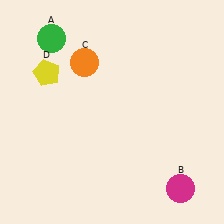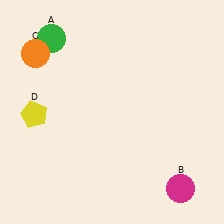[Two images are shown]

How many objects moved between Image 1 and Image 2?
2 objects moved between the two images.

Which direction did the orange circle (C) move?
The orange circle (C) moved left.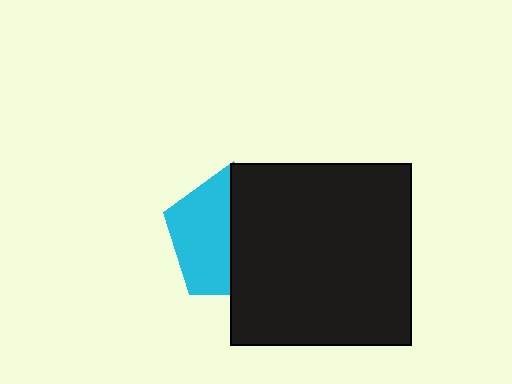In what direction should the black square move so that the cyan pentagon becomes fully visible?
The black square should move right. That is the shortest direction to clear the overlap and leave the cyan pentagon fully visible.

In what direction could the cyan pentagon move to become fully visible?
The cyan pentagon could move left. That would shift it out from behind the black square entirely.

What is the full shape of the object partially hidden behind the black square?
The partially hidden object is a cyan pentagon.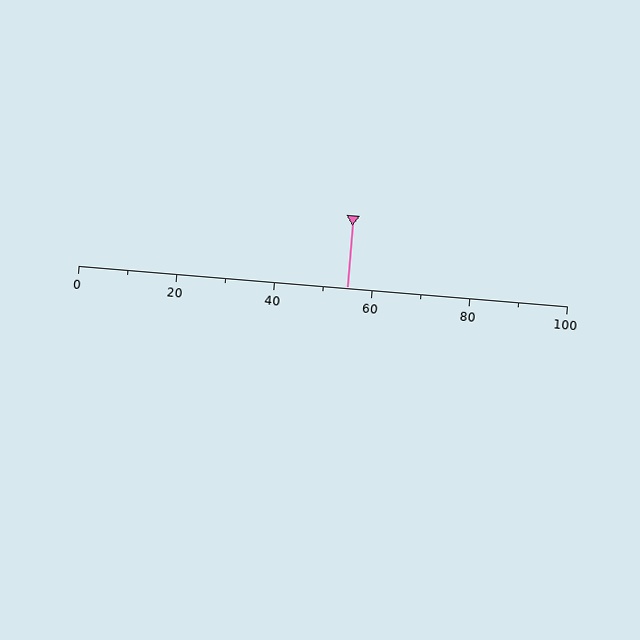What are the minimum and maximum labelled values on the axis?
The axis runs from 0 to 100.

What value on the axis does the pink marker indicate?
The marker indicates approximately 55.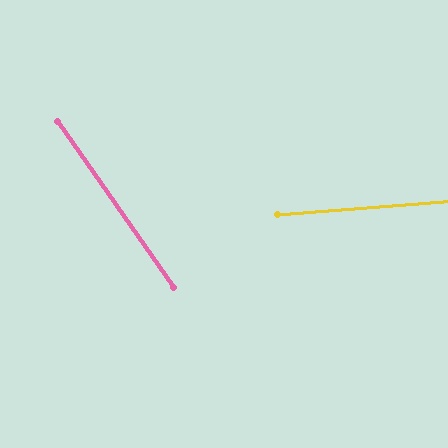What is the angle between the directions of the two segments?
Approximately 60 degrees.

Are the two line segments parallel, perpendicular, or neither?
Neither parallel nor perpendicular — they differ by about 60°.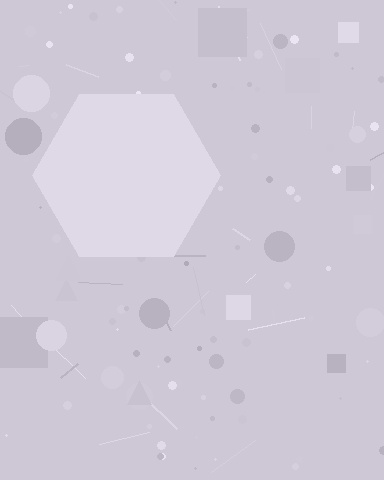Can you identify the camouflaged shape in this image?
The camouflaged shape is a hexagon.